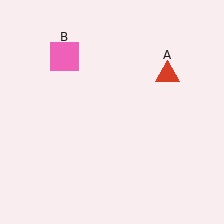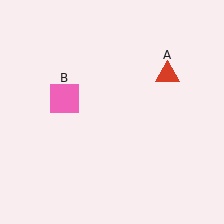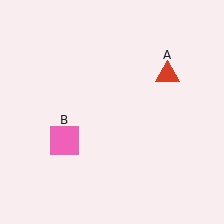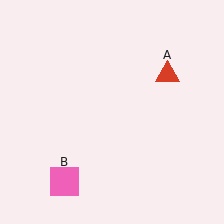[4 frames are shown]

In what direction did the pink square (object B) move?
The pink square (object B) moved down.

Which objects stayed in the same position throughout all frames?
Red triangle (object A) remained stationary.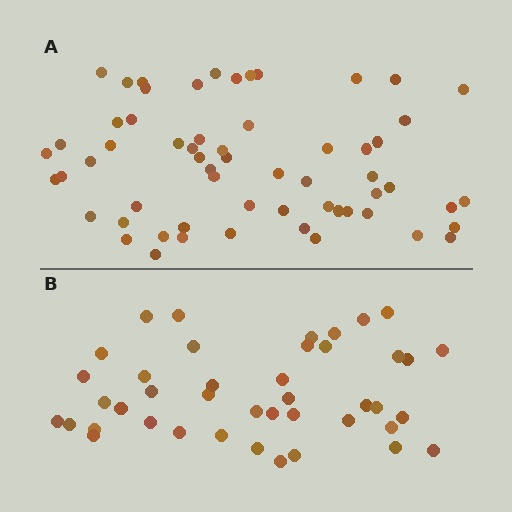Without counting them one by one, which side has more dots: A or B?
Region A (the top region) has more dots.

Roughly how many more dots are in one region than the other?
Region A has approximately 20 more dots than region B.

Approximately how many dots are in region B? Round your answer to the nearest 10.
About 40 dots. (The exact count is 42, which rounds to 40.)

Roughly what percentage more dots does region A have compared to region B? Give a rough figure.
About 45% more.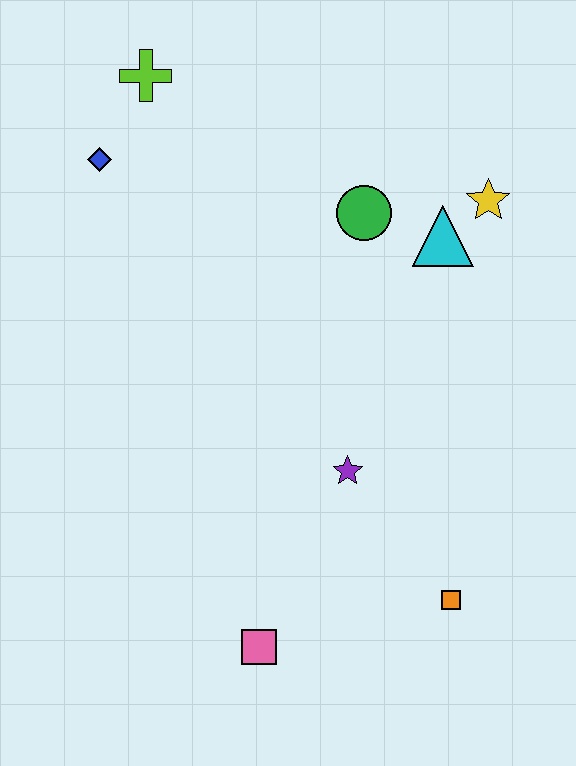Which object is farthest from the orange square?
The lime cross is farthest from the orange square.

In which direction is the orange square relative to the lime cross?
The orange square is below the lime cross.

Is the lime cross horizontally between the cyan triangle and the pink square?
No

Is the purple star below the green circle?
Yes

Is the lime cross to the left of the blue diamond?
No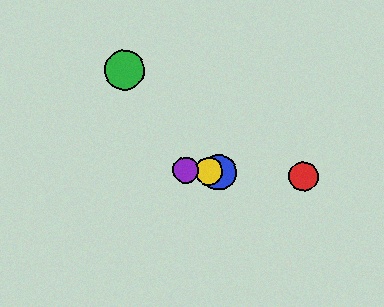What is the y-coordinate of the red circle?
The red circle is at y≈176.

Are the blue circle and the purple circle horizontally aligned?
Yes, both are at y≈172.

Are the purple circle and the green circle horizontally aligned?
No, the purple circle is at y≈171 and the green circle is at y≈70.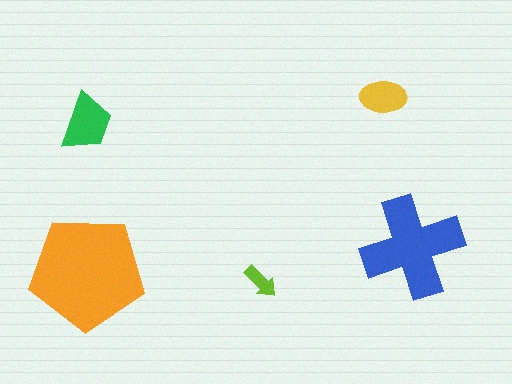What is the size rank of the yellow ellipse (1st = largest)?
4th.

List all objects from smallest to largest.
The lime arrow, the yellow ellipse, the green trapezoid, the blue cross, the orange pentagon.